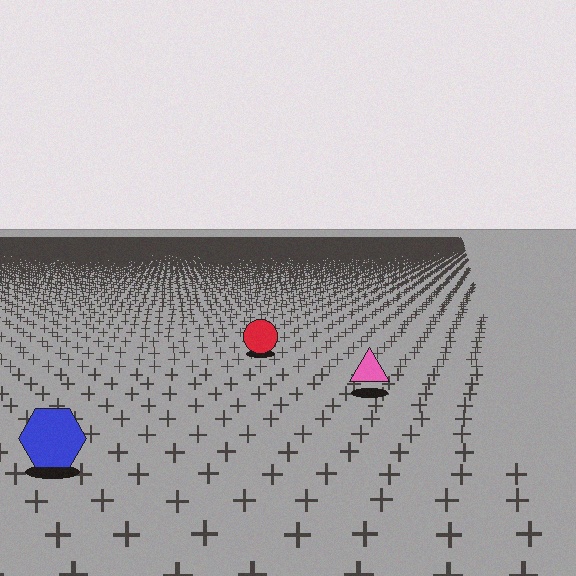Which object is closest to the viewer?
The blue hexagon is closest. The texture marks near it are larger and more spread out.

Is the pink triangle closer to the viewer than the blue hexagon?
No. The blue hexagon is closer — you can tell from the texture gradient: the ground texture is coarser near it.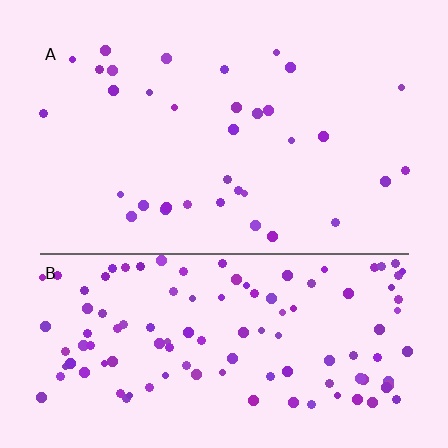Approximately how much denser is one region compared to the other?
Approximately 3.5× — region B over region A.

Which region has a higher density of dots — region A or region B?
B (the bottom).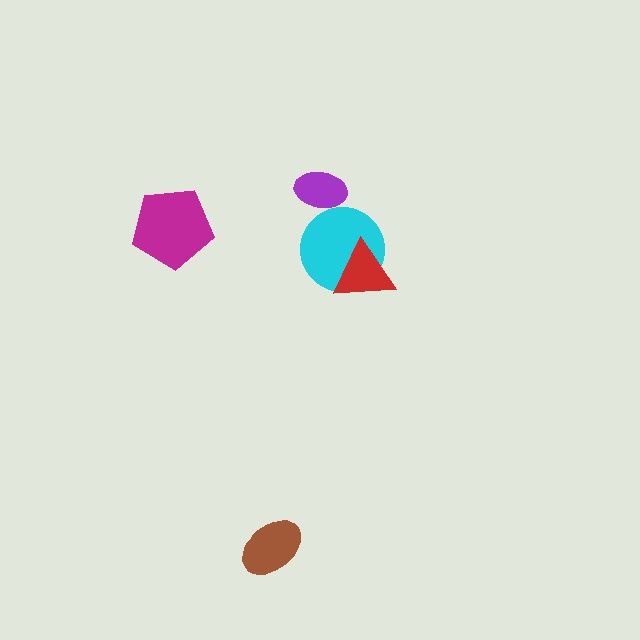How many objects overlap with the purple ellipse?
0 objects overlap with the purple ellipse.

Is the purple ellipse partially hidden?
No, no other shape covers it.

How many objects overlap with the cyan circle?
1 object overlaps with the cyan circle.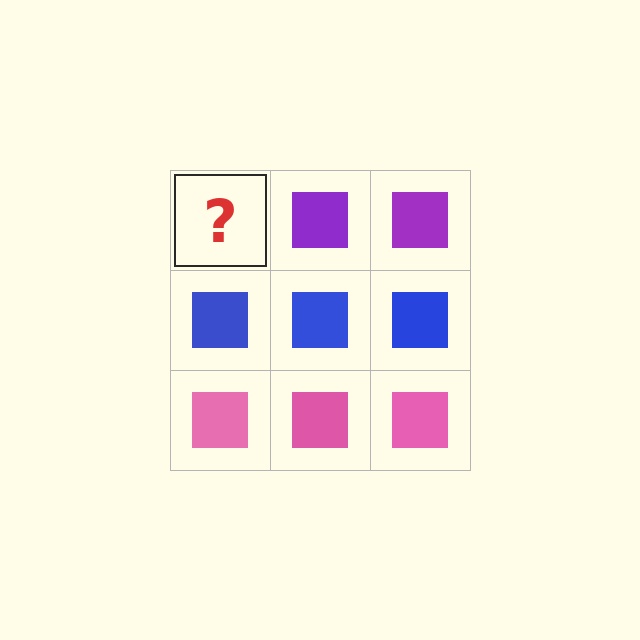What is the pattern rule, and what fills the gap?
The rule is that each row has a consistent color. The gap should be filled with a purple square.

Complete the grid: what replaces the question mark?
The question mark should be replaced with a purple square.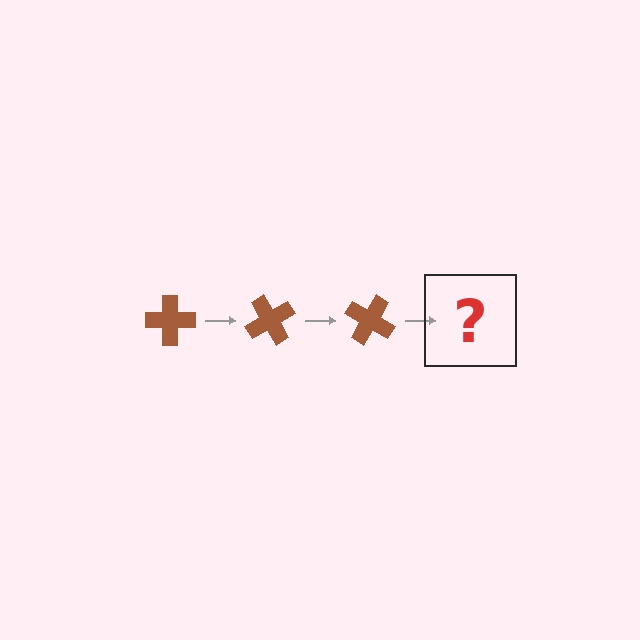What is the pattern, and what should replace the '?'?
The pattern is that the cross rotates 60 degrees each step. The '?' should be a brown cross rotated 180 degrees.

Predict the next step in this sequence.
The next step is a brown cross rotated 180 degrees.